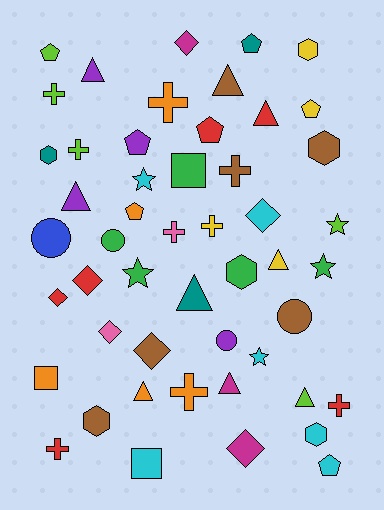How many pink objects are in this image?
There are 2 pink objects.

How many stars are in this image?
There are 5 stars.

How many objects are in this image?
There are 50 objects.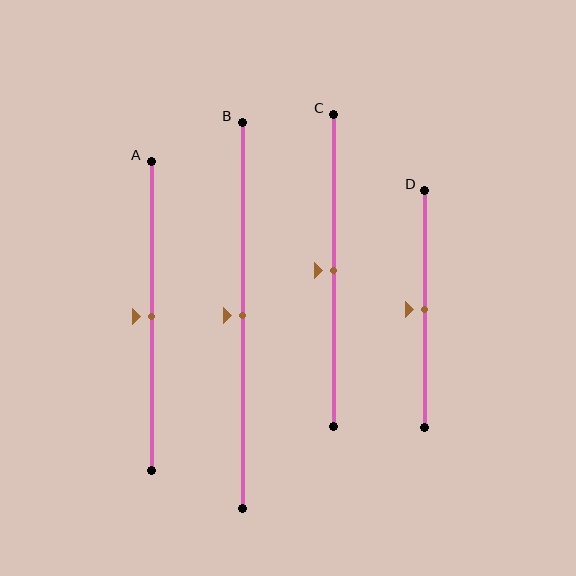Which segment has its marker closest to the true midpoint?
Segment A has its marker closest to the true midpoint.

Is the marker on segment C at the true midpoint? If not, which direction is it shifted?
Yes, the marker on segment C is at the true midpoint.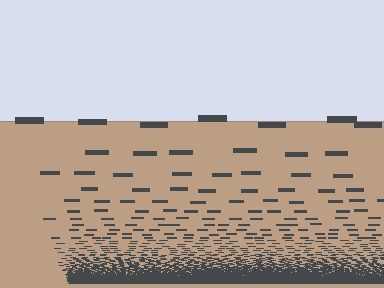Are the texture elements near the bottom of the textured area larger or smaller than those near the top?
Smaller. The gradient is inverted — elements near the bottom are smaller and denser.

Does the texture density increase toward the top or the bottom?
Density increases toward the bottom.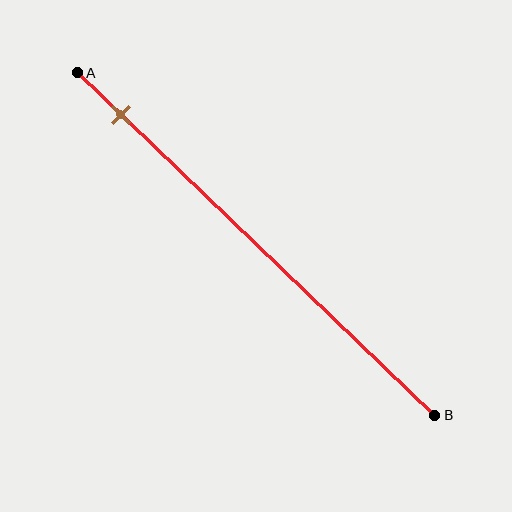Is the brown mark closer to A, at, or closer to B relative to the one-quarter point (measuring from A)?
The brown mark is closer to point A than the one-quarter point of segment AB.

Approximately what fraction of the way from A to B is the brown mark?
The brown mark is approximately 10% of the way from A to B.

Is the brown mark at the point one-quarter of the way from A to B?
No, the mark is at about 10% from A, not at the 25% one-quarter point.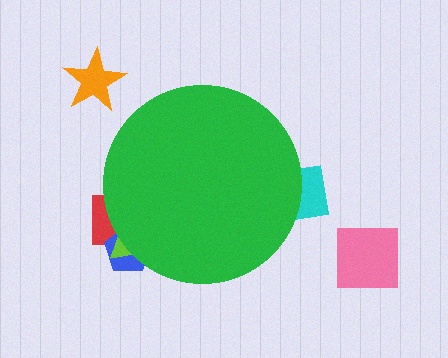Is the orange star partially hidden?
No, the orange star is fully visible.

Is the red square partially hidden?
Yes, the red square is partially hidden behind the green circle.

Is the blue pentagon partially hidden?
Yes, the blue pentagon is partially hidden behind the green circle.